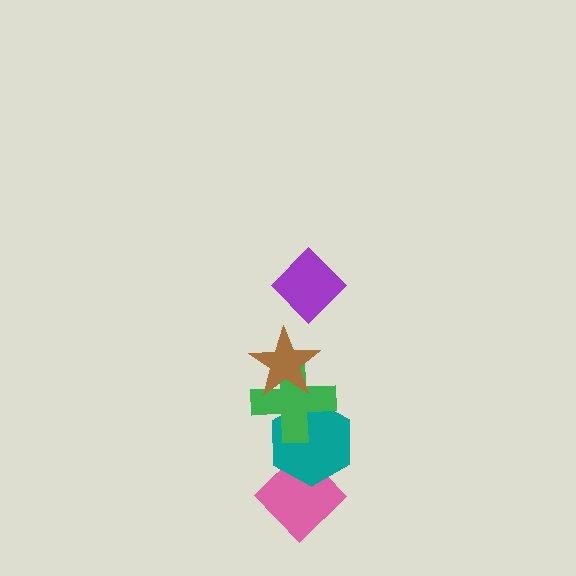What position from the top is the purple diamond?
The purple diamond is 1st from the top.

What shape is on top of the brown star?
The purple diamond is on top of the brown star.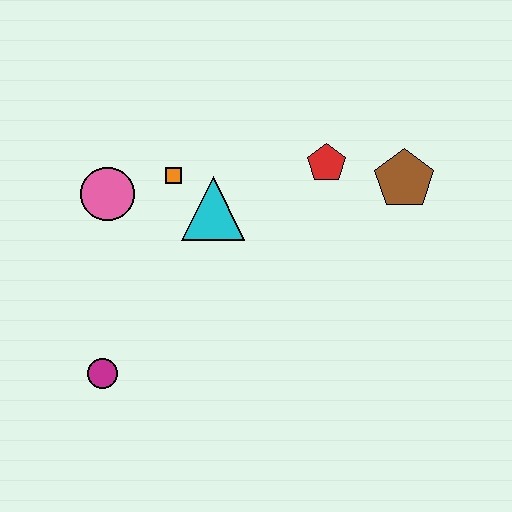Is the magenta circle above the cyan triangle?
No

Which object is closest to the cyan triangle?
The orange square is closest to the cyan triangle.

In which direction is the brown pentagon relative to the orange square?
The brown pentagon is to the right of the orange square.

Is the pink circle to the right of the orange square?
No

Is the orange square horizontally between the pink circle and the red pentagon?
Yes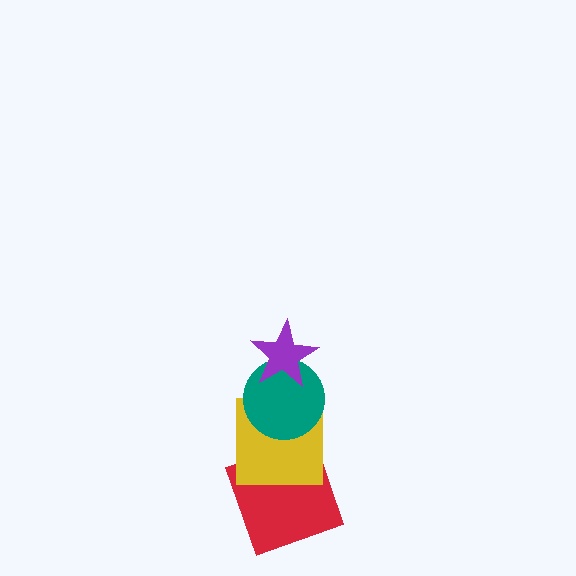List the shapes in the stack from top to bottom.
From top to bottom: the purple star, the teal circle, the yellow square, the red square.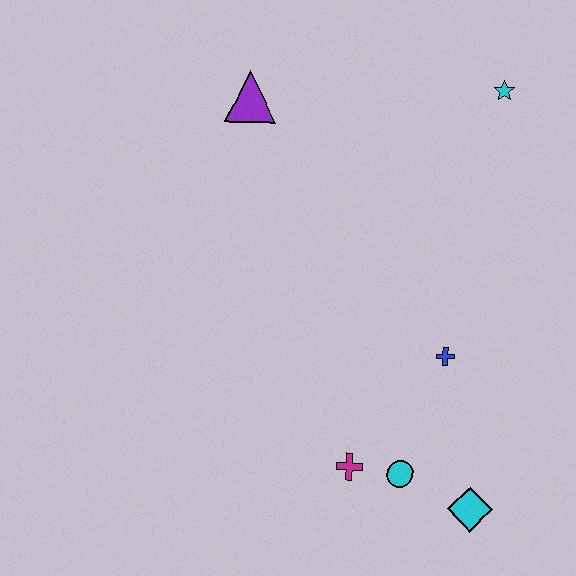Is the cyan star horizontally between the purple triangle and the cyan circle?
No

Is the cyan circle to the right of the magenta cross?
Yes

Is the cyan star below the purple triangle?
No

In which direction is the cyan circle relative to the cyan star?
The cyan circle is below the cyan star.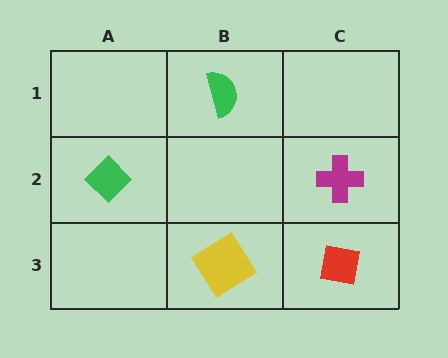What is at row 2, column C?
A magenta cross.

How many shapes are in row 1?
1 shape.